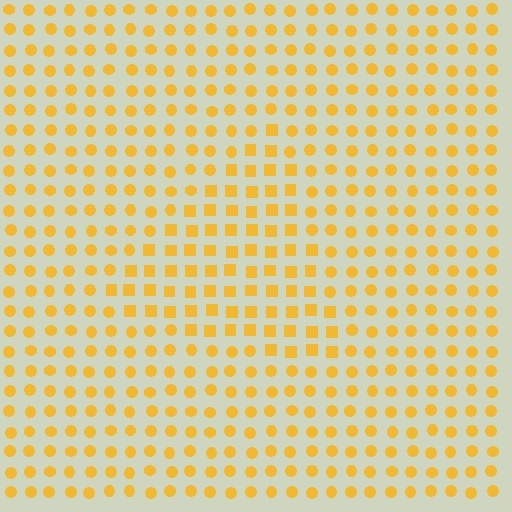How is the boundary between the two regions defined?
The boundary is defined by a change in element shape: squares inside vs. circles outside. All elements share the same color and spacing.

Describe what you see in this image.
The image is filled with small yellow elements arranged in a uniform grid. A triangle-shaped region contains squares, while the surrounding area contains circles. The boundary is defined purely by the change in element shape.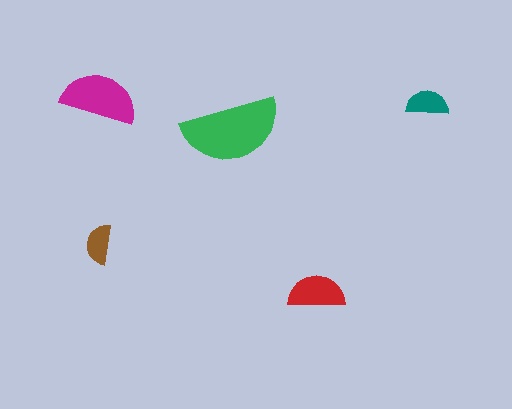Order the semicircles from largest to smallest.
the green one, the magenta one, the red one, the teal one, the brown one.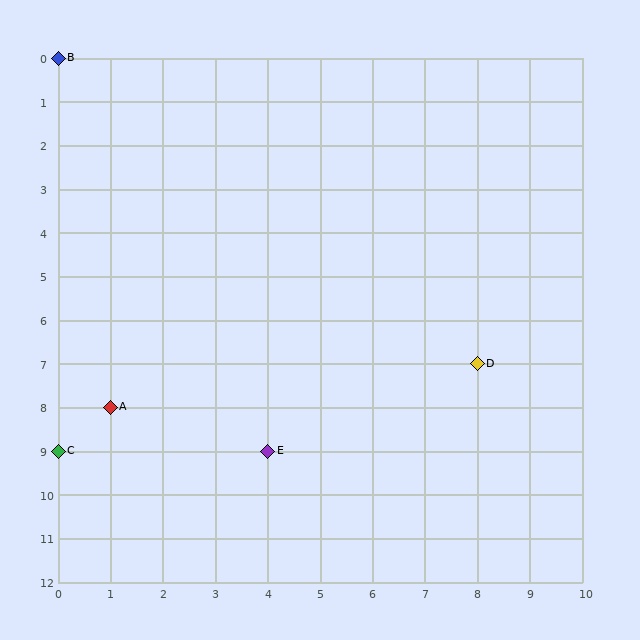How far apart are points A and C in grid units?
Points A and C are 1 column and 1 row apart (about 1.4 grid units diagonally).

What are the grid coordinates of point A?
Point A is at grid coordinates (1, 8).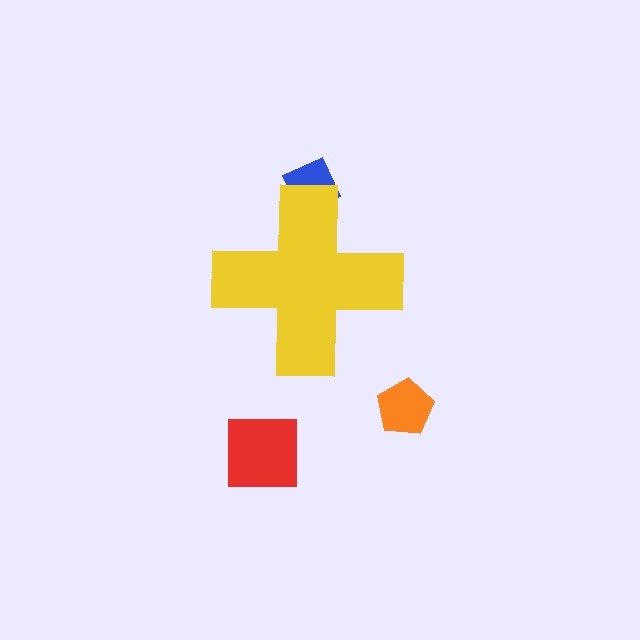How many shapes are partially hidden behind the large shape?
1 shape is partially hidden.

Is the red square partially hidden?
No, the red square is fully visible.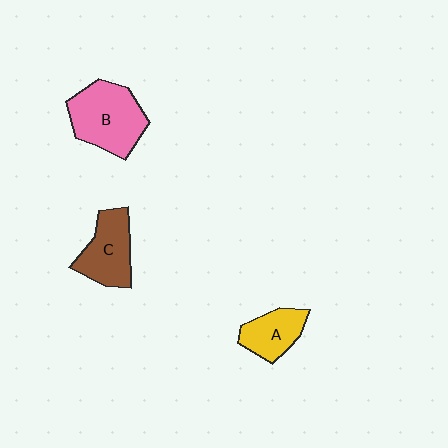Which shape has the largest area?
Shape B (pink).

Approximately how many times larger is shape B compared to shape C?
Approximately 1.3 times.